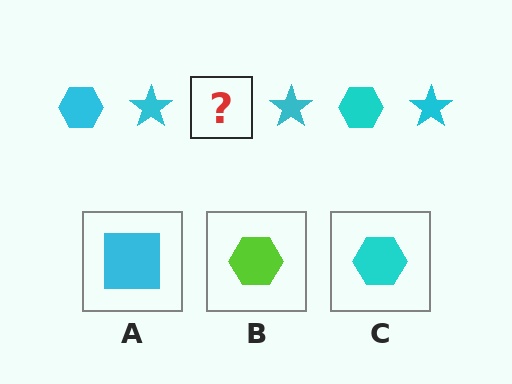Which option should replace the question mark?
Option C.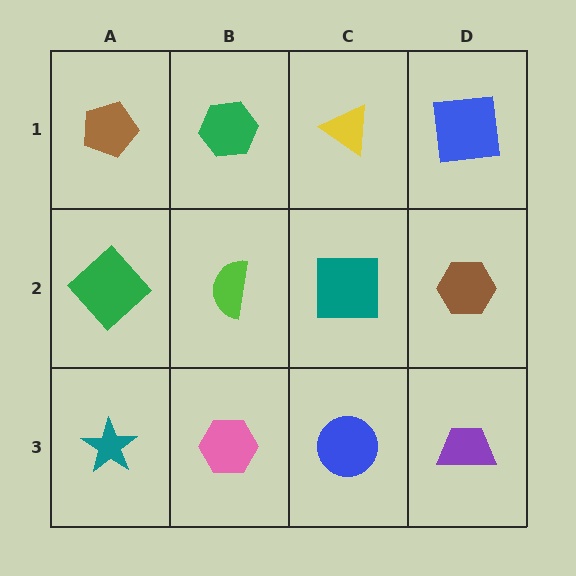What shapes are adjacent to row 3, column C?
A teal square (row 2, column C), a pink hexagon (row 3, column B), a purple trapezoid (row 3, column D).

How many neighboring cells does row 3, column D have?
2.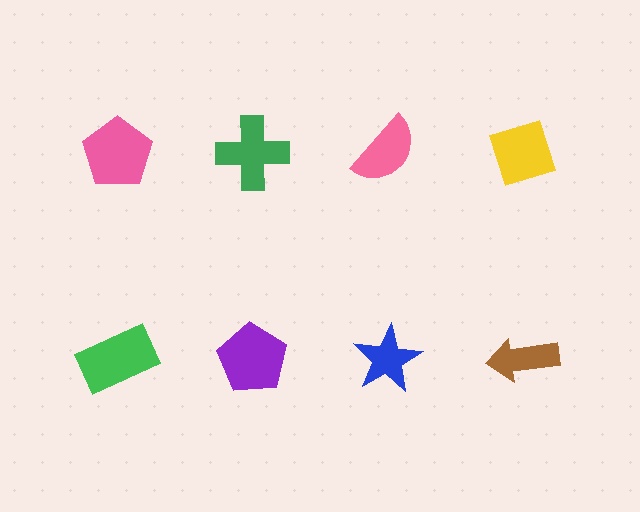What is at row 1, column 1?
A pink pentagon.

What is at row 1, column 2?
A green cross.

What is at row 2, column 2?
A purple pentagon.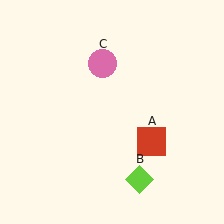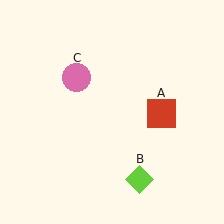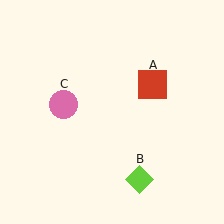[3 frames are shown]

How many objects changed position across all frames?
2 objects changed position: red square (object A), pink circle (object C).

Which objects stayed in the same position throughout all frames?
Lime diamond (object B) remained stationary.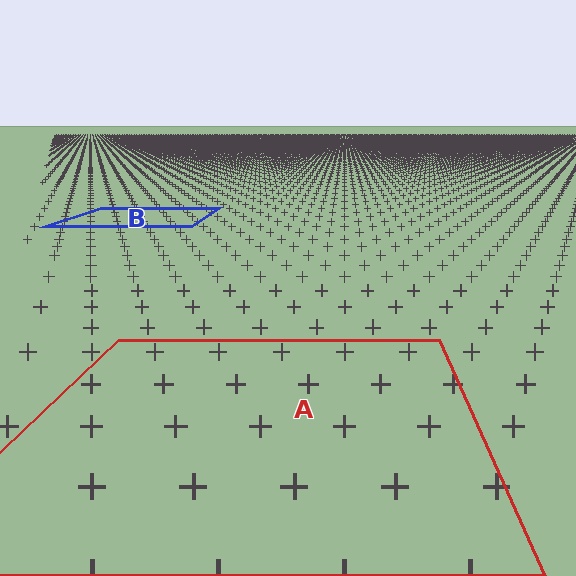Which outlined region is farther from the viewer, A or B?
Region B is farther from the viewer — the texture elements inside it appear smaller and more densely packed.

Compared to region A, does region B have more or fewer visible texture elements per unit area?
Region B has more texture elements per unit area — they are packed more densely because it is farther away.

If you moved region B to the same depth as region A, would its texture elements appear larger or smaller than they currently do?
They would appear larger. At a closer depth, the same texture elements are projected at a bigger on-screen size.